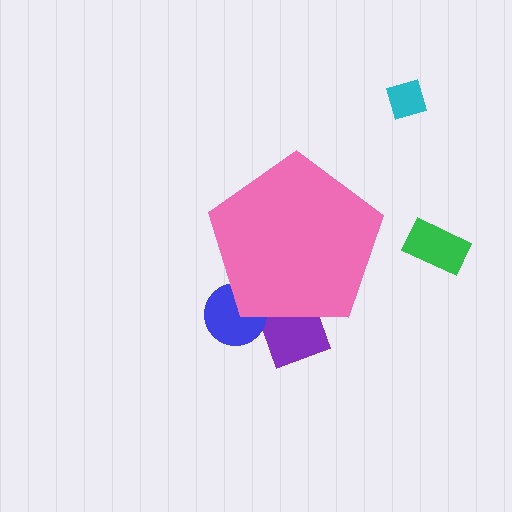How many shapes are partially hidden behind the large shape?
2 shapes are partially hidden.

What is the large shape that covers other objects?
A pink pentagon.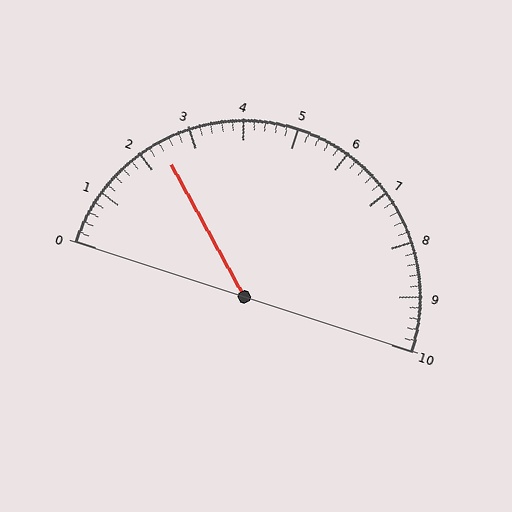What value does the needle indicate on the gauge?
The needle indicates approximately 2.4.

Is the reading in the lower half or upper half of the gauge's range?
The reading is in the lower half of the range (0 to 10).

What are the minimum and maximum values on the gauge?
The gauge ranges from 0 to 10.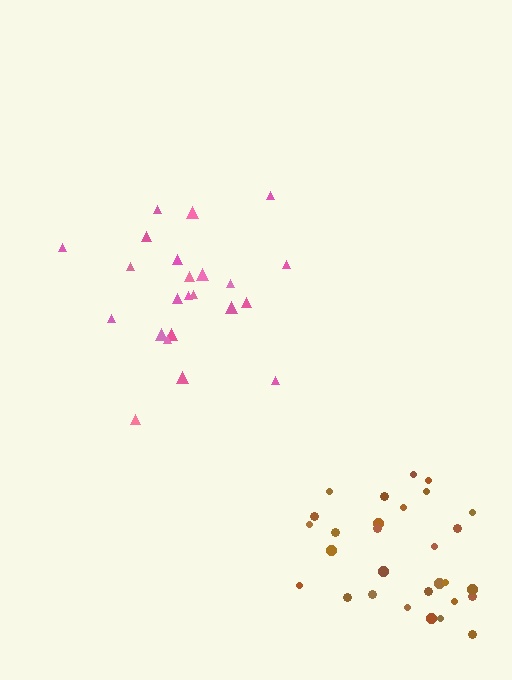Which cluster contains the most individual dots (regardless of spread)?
Brown (29).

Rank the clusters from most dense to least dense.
brown, pink.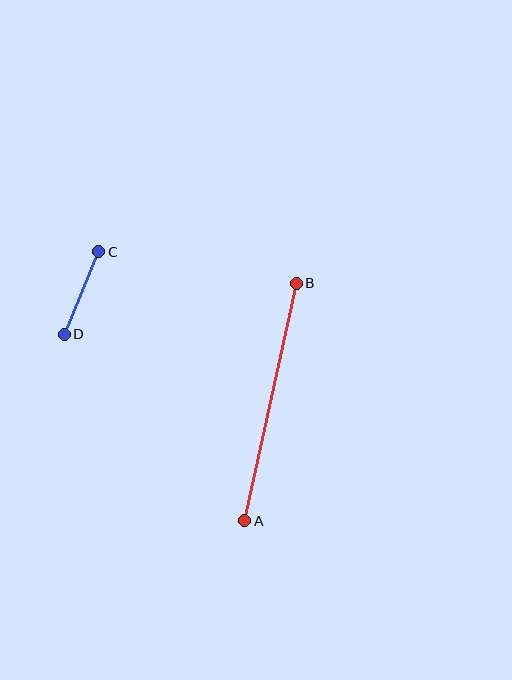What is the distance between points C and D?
The distance is approximately 89 pixels.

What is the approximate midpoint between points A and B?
The midpoint is at approximately (270, 402) pixels.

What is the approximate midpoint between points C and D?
The midpoint is at approximately (82, 293) pixels.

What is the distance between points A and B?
The distance is approximately 243 pixels.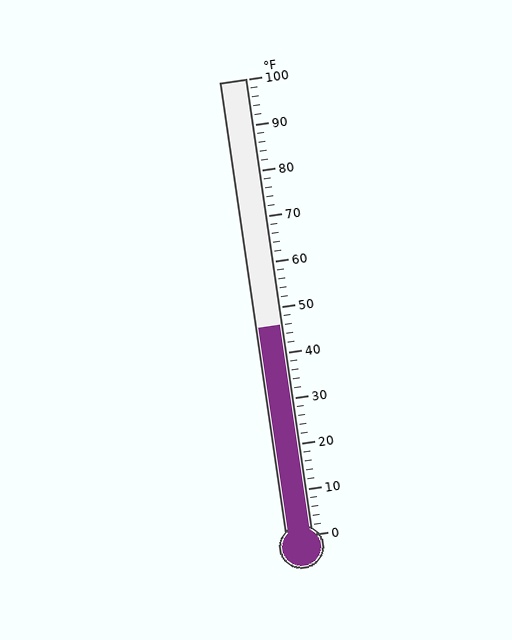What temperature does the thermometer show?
The thermometer shows approximately 46°F.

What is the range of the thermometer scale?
The thermometer scale ranges from 0°F to 100°F.